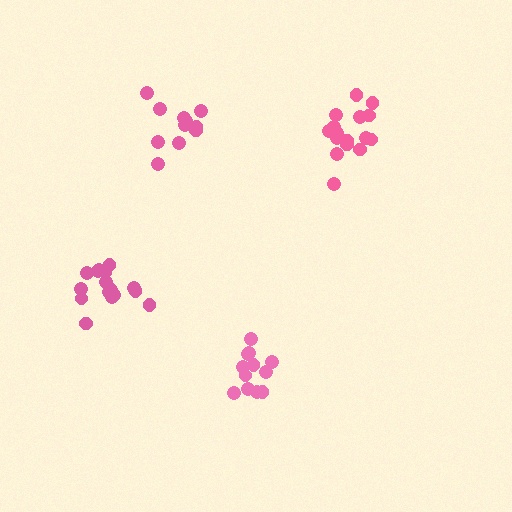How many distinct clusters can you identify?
There are 4 distinct clusters.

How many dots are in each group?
Group 1: 12 dots, Group 2: 11 dots, Group 3: 17 dots, Group 4: 16 dots (56 total).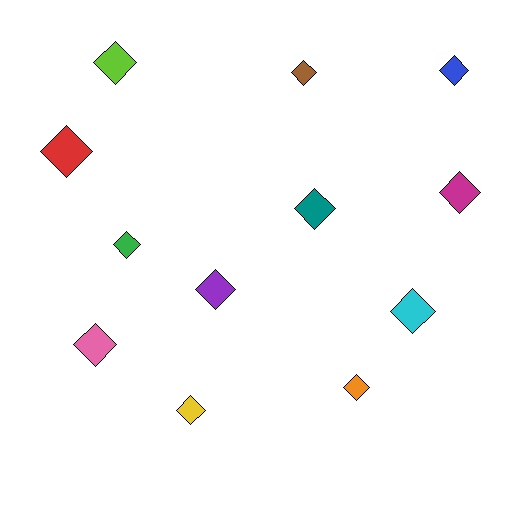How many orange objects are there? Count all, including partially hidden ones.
There is 1 orange object.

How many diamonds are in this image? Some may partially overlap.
There are 12 diamonds.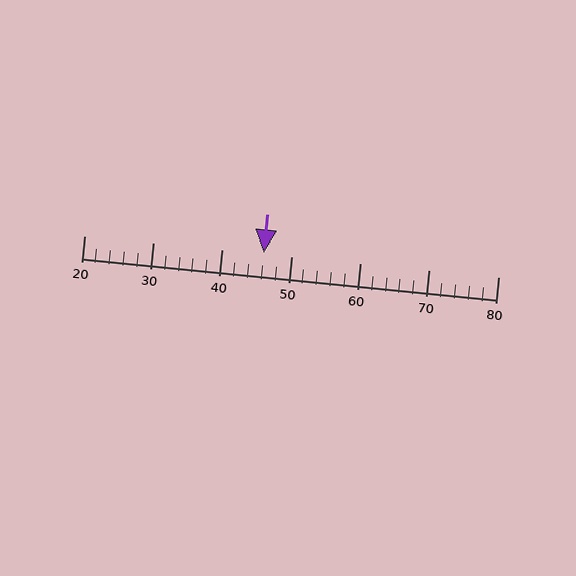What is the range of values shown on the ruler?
The ruler shows values from 20 to 80.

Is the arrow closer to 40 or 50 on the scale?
The arrow is closer to 50.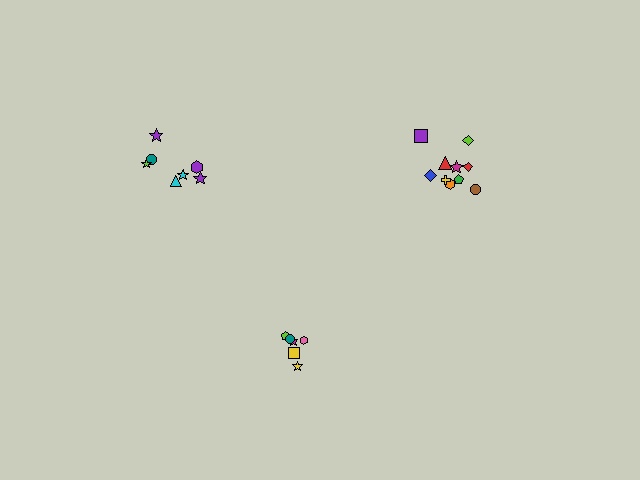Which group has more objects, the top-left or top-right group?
The top-right group.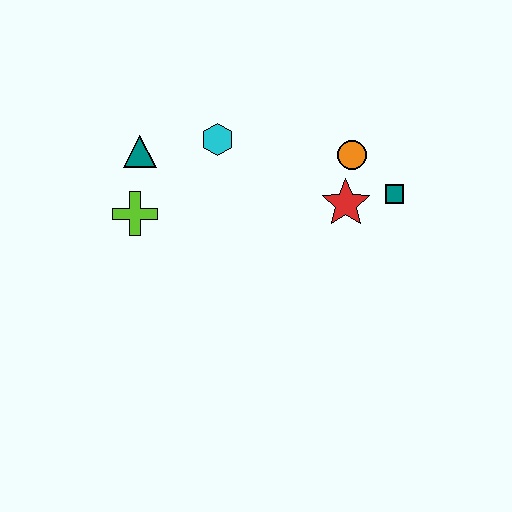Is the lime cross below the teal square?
Yes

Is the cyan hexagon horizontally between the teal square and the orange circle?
No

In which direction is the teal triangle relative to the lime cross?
The teal triangle is above the lime cross.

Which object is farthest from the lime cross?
The teal square is farthest from the lime cross.